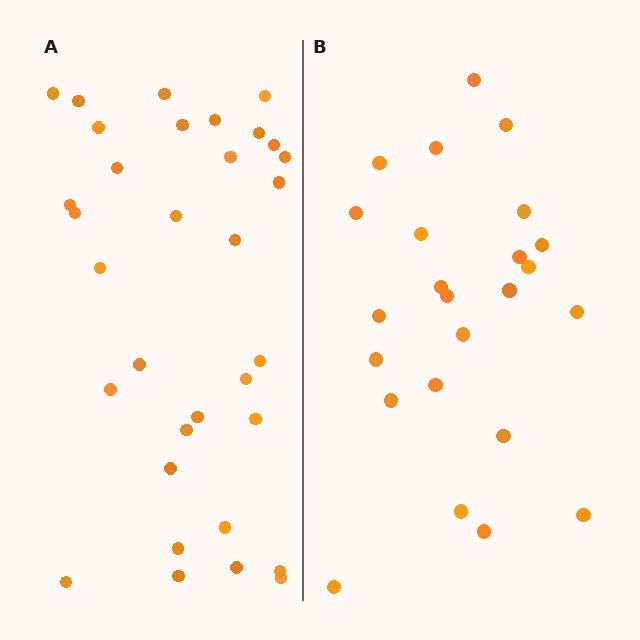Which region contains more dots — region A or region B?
Region A (the left region) has more dots.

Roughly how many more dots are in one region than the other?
Region A has roughly 8 or so more dots than region B.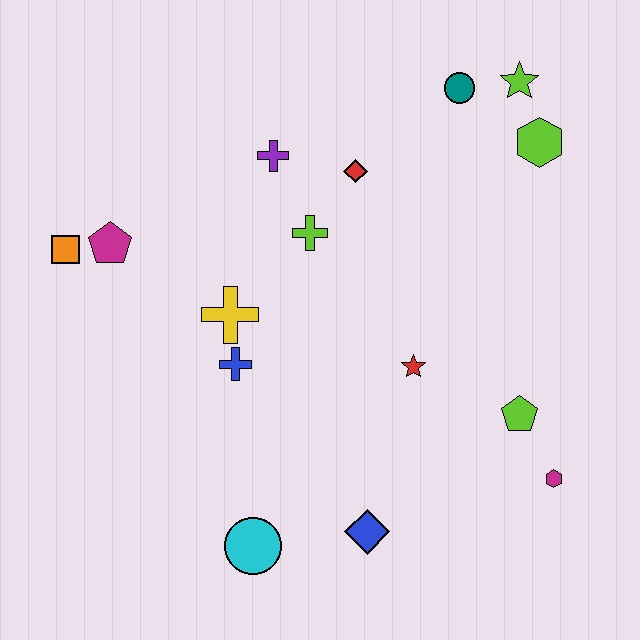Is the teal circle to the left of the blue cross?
No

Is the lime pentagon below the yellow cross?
Yes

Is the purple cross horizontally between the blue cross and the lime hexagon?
Yes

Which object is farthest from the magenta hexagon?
The orange square is farthest from the magenta hexagon.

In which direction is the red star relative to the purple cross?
The red star is below the purple cross.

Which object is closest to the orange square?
The magenta pentagon is closest to the orange square.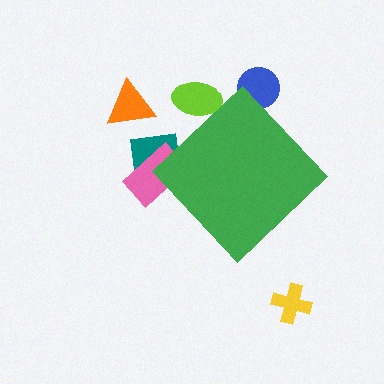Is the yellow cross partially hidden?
No, the yellow cross is fully visible.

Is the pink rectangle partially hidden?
Yes, the pink rectangle is partially hidden behind the green diamond.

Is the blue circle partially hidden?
Yes, the blue circle is partially hidden behind the green diamond.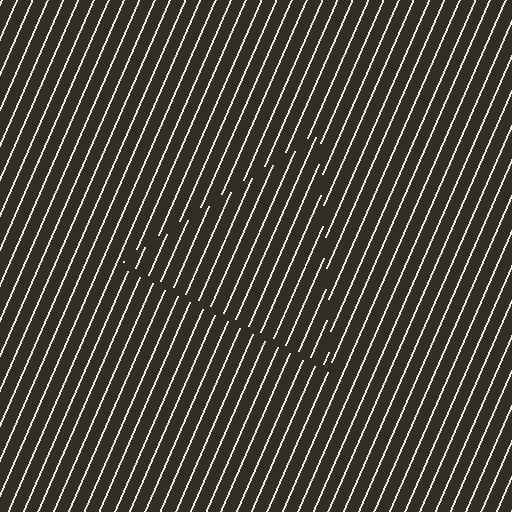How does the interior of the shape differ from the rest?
The interior of the shape contains the same grating, shifted by half a period — the contour is defined by the phase discontinuity where line-ends from the inner and outer gratings abut.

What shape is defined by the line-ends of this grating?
An illusory triangle. The interior of the shape contains the same grating, shifted by half a period — the contour is defined by the phase discontinuity where line-ends from the inner and outer gratings abut.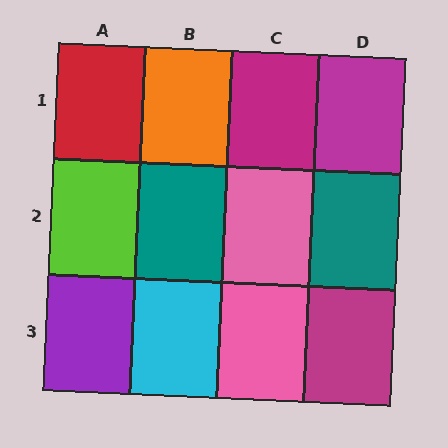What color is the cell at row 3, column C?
Pink.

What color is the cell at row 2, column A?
Lime.